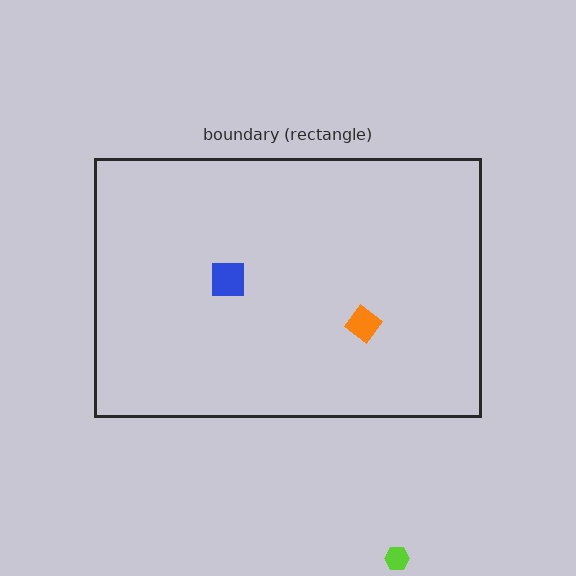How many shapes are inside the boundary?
2 inside, 1 outside.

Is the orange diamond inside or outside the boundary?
Inside.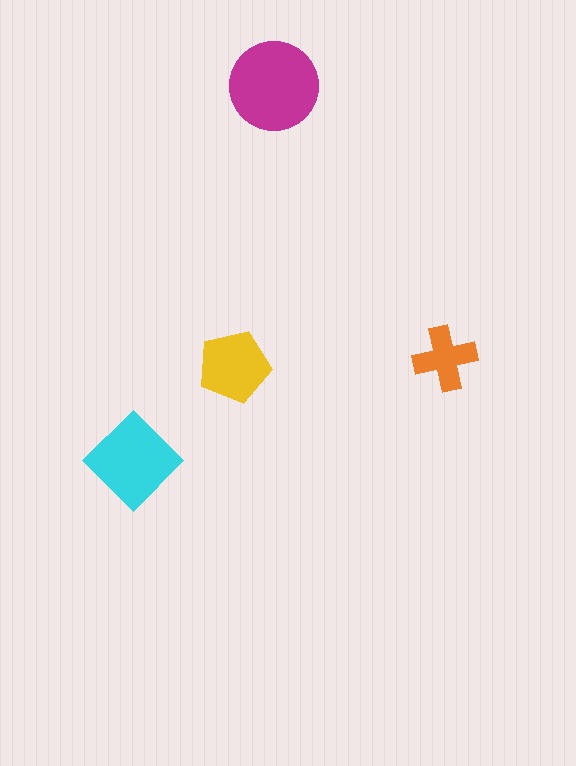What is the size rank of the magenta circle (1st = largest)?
1st.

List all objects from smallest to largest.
The orange cross, the yellow pentagon, the cyan diamond, the magenta circle.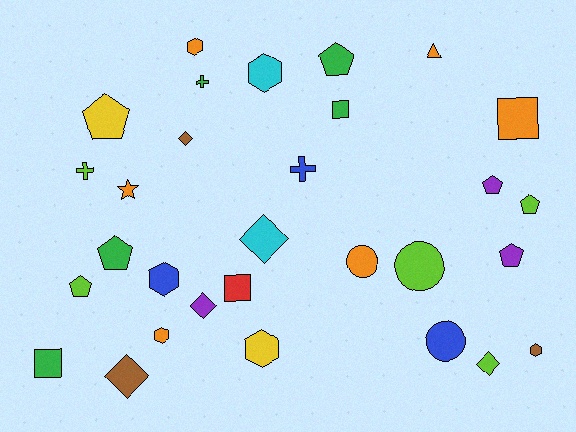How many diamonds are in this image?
There are 5 diamonds.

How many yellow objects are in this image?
There are 2 yellow objects.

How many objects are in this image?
There are 30 objects.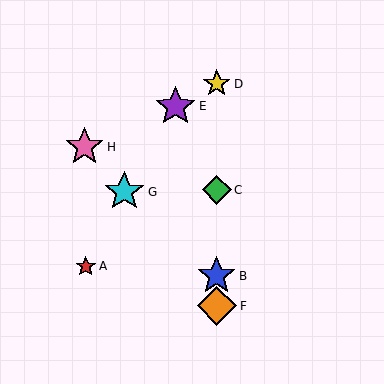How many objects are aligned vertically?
4 objects (B, C, D, F) are aligned vertically.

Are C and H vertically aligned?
No, C is at x≈217 and H is at x≈85.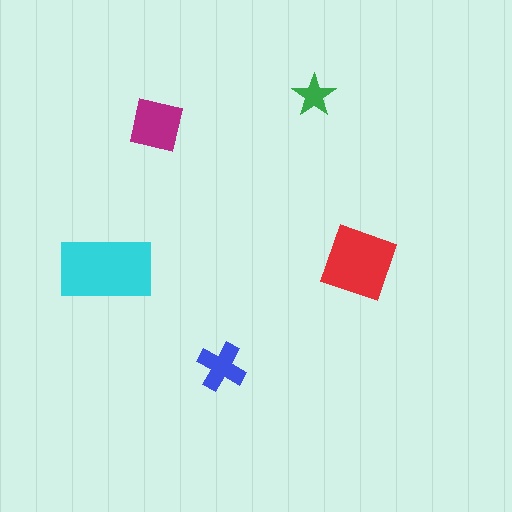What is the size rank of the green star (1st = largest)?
5th.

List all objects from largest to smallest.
The cyan rectangle, the red square, the magenta square, the blue cross, the green star.